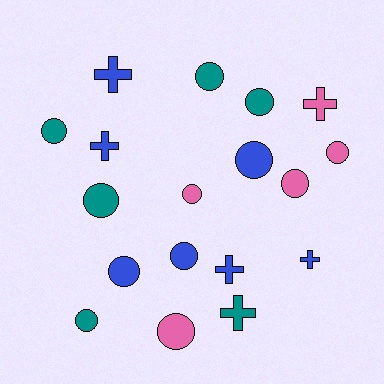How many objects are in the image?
There are 18 objects.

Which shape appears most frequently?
Circle, with 12 objects.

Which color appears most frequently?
Blue, with 7 objects.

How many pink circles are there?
There are 4 pink circles.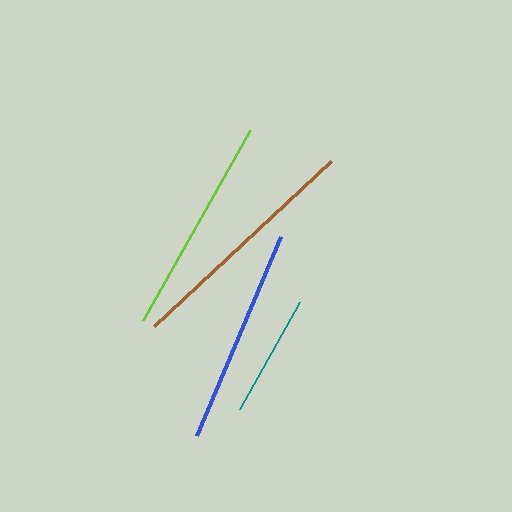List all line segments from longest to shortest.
From longest to shortest: brown, lime, blue, teal.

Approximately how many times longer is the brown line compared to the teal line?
The brown line is approximately 2.0 times the length of the teal line.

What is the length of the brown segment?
The brown segment is approximately 242 pixels long.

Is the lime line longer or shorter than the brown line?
The brown line is longer than the lime line.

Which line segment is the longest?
The brown line is the longest at approximately 242 pixels.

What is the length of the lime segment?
The lime segment is approximately 217 pixels long.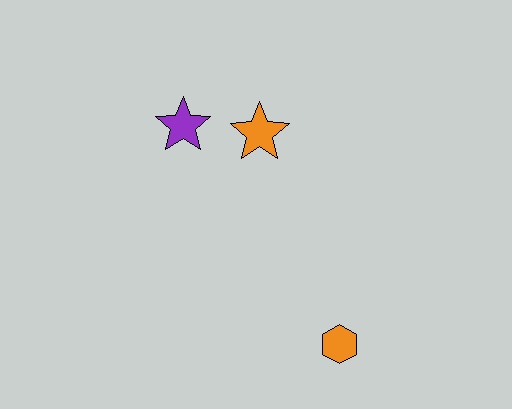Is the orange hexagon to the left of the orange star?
No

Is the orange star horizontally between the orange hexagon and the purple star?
Yes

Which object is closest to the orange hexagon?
The orange star is closest to the orange hexagon.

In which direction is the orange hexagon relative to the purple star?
The orange hexagon is below the purple star.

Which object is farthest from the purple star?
The orange hexagon is farthest from the purple star.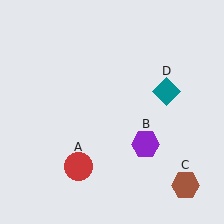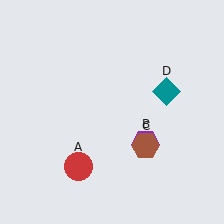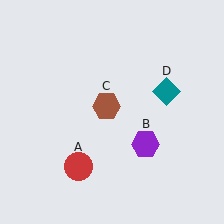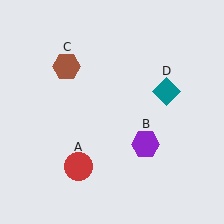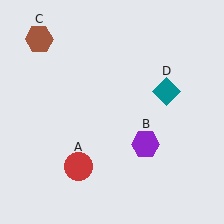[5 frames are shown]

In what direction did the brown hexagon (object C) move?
The brown hexagon (object C) moved up and to the left.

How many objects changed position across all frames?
1 object changed position: brown hexagon (object C).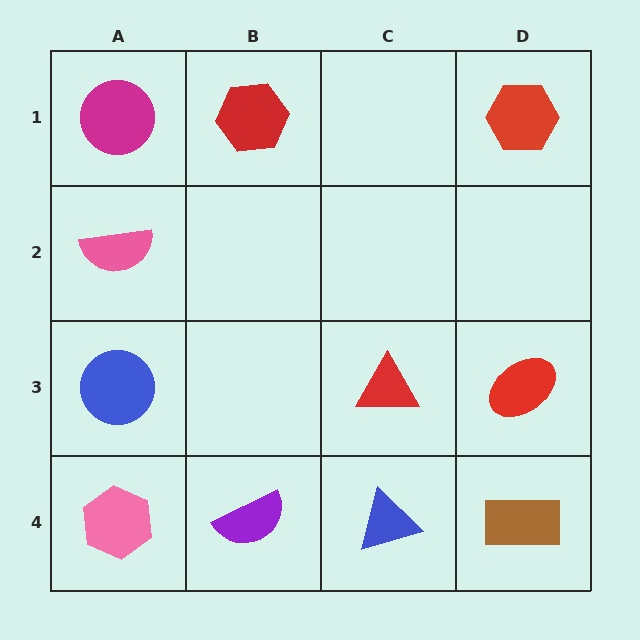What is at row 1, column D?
A red hexagon.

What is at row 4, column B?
A purple semicircle.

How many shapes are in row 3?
3 shapes.